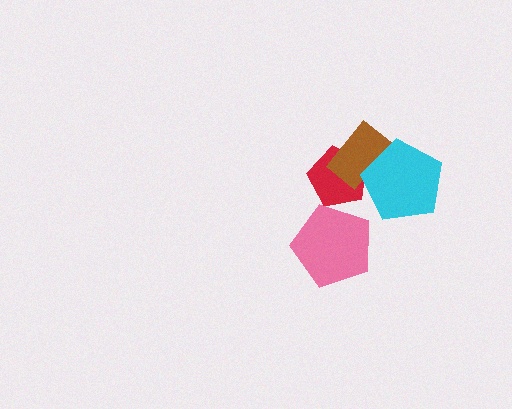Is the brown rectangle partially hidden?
Yes, it is partially covered by another shape.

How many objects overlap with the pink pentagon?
0 objects overlap with the pink pentagon.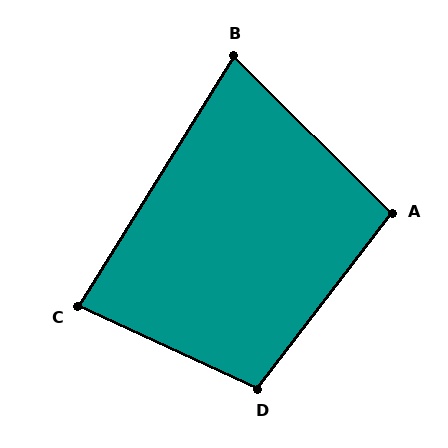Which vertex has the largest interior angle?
D, at approximately 103 degrees.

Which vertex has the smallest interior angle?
B, at approximately 77 degrees.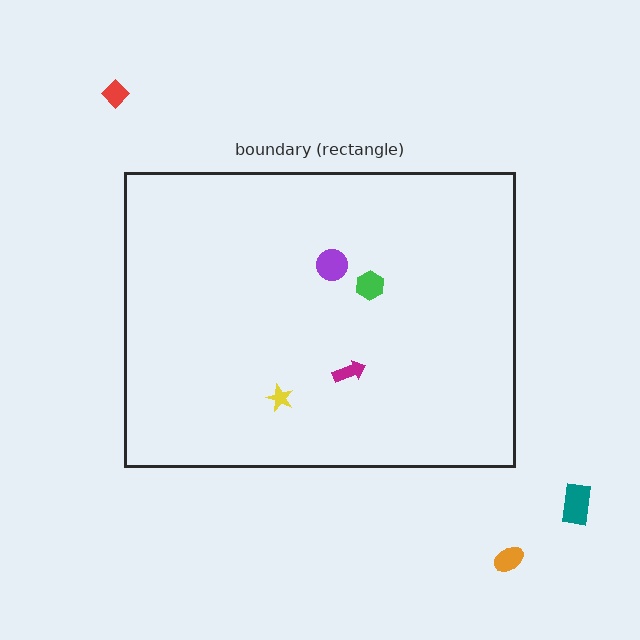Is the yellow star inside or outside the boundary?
Inside.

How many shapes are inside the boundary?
4 inside, 3 outside.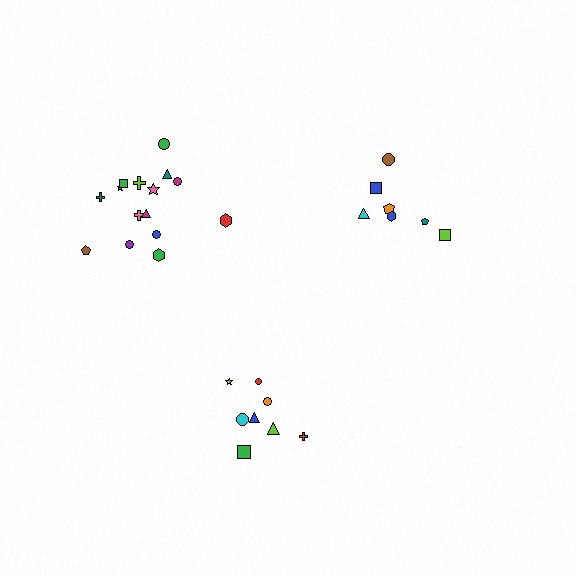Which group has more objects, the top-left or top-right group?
The top-left group.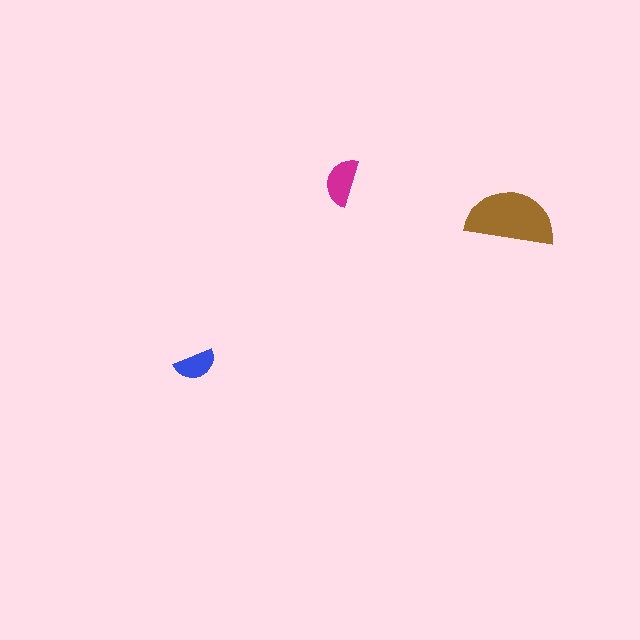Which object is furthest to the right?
The brown semicircle is rightmost.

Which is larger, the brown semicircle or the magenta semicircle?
The brown one.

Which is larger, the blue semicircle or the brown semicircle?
The brown one.